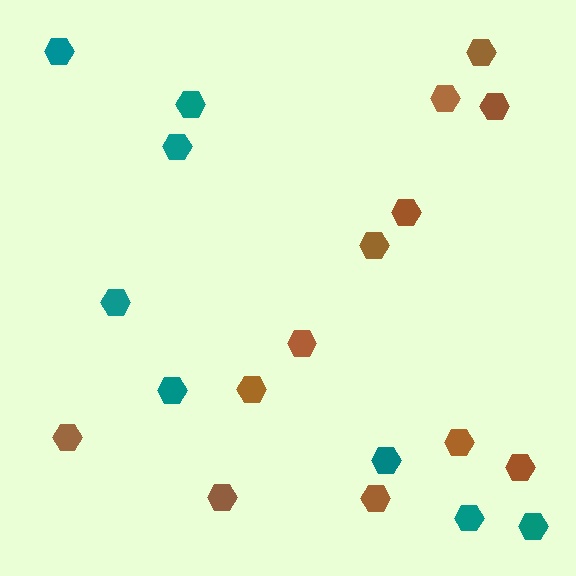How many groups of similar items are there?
There are 2 groups: one group of brown hexagons (12) and one group of teal hexagons (8).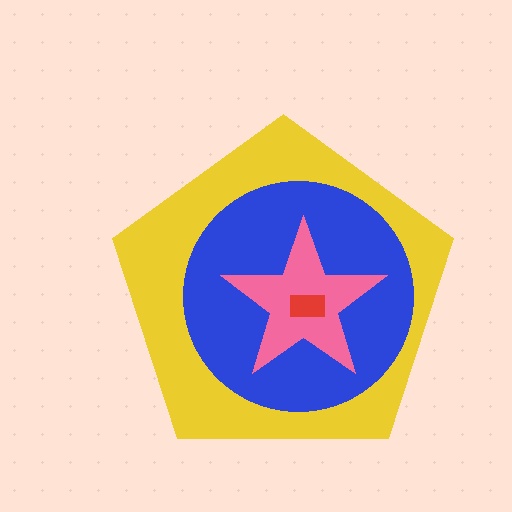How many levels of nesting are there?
4.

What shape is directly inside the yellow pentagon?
The blue circle.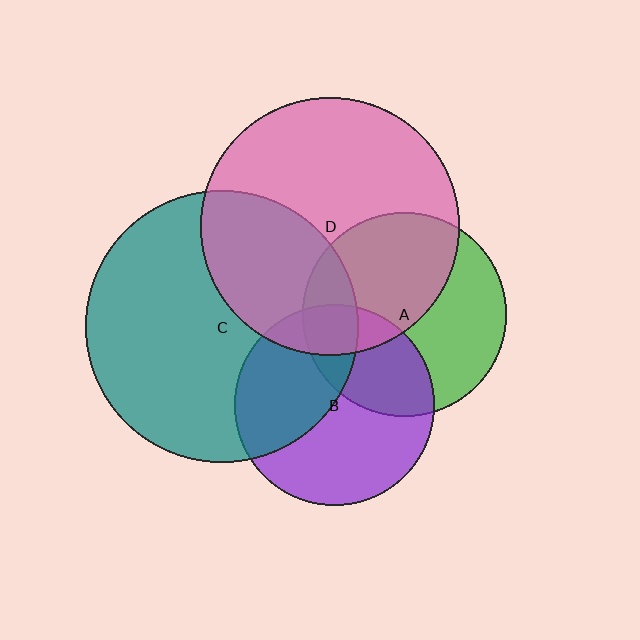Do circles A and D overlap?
Yes.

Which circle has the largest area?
Circle C (teal).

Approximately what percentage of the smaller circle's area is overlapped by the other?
Approximately 50%.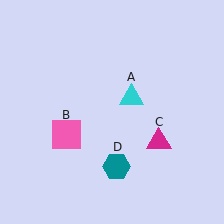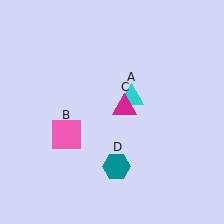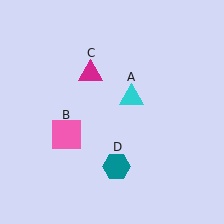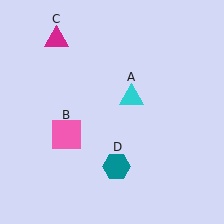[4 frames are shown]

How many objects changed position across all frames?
1 object changed position: magenta triangle (object C).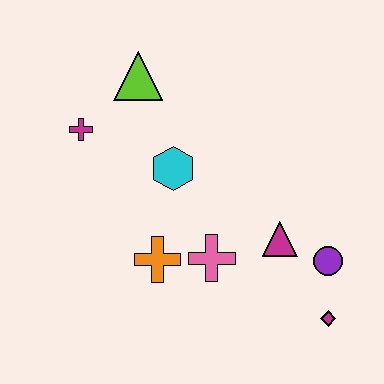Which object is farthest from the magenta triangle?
The magenta cross is farthest from the magenta triangle.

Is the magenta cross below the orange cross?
No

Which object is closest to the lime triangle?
The magenta cross is closest to the lime triangle.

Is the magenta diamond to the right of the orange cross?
Yes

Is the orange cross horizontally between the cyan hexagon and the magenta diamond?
No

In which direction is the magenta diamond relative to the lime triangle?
The magenta diamond is below the lime triangle.